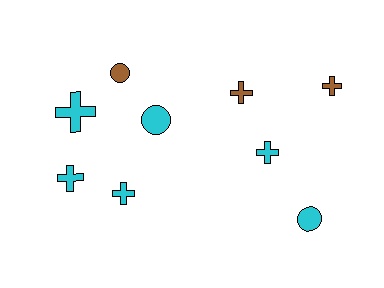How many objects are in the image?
There are 9 objects.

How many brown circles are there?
There is 1 brown circle.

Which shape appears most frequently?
Cross, with 6 objects.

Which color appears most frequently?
Cyan, with 6 objects.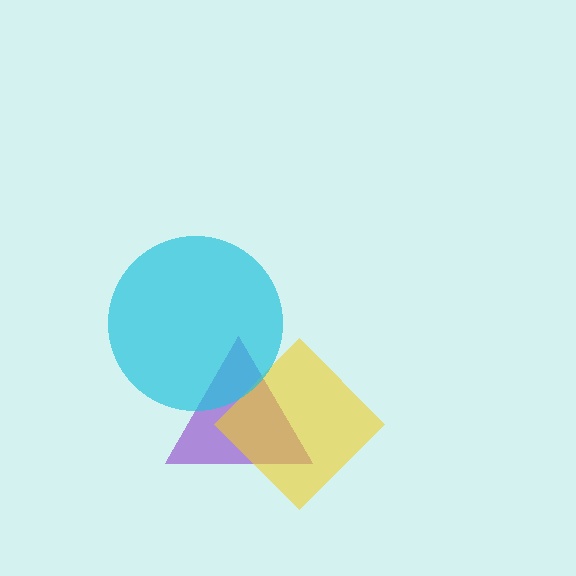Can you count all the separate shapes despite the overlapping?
Yes, there are 3 separate shapes.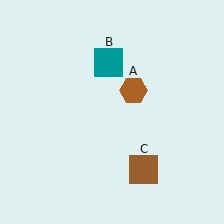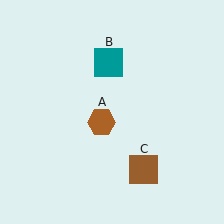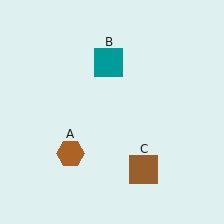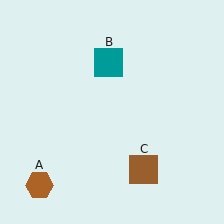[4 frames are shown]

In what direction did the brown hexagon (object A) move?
The brown hexagon (object A) moved down and to the left.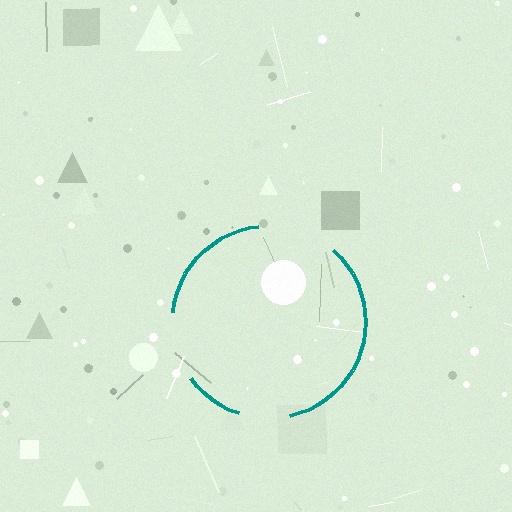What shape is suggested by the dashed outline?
The dashed outline suggests a circle.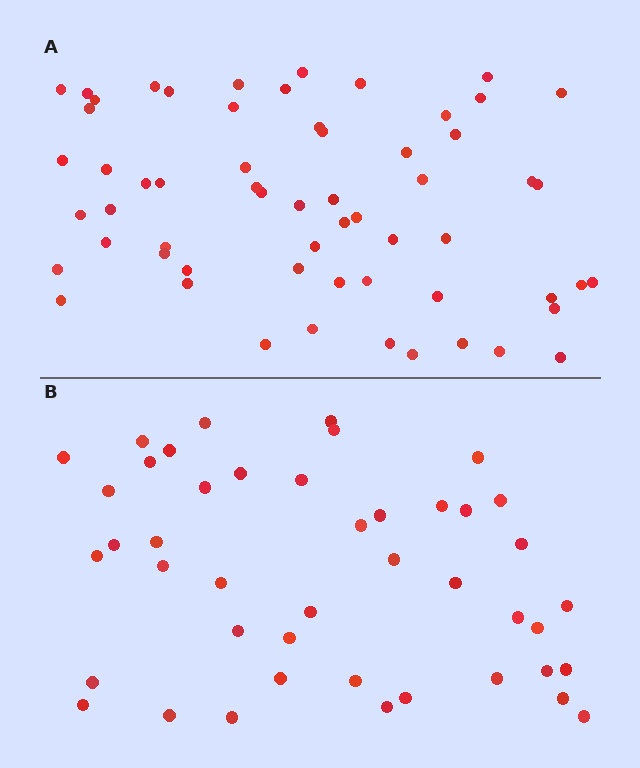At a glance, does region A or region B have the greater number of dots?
Region A (the top region) has more dots.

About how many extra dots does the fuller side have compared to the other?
Region A has approximately 15 more dots than region B.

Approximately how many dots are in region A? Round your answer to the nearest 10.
About 60 dots.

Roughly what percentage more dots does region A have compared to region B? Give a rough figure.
About 35% more.